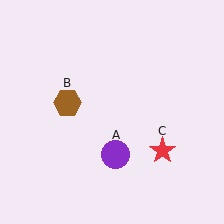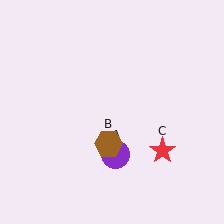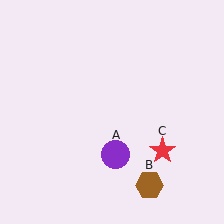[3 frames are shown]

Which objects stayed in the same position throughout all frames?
Purple circle (object A) and red star (object C) remained stationary.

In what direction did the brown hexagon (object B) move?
The brown hexagon (object B) moved down and to the right.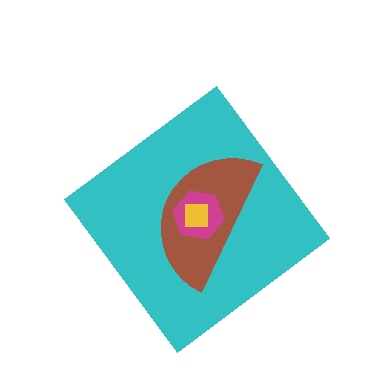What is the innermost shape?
The yellow square.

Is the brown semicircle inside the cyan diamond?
Yes.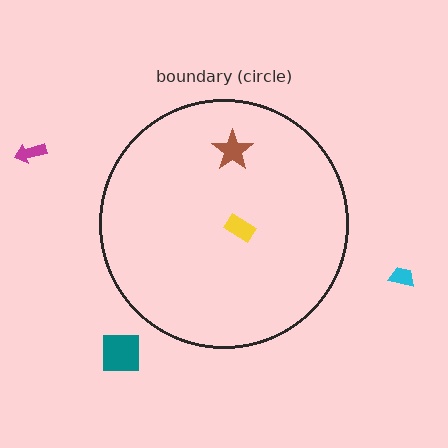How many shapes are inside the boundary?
2 inside, 3 outside.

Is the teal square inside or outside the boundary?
Outside.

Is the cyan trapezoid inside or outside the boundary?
Outside.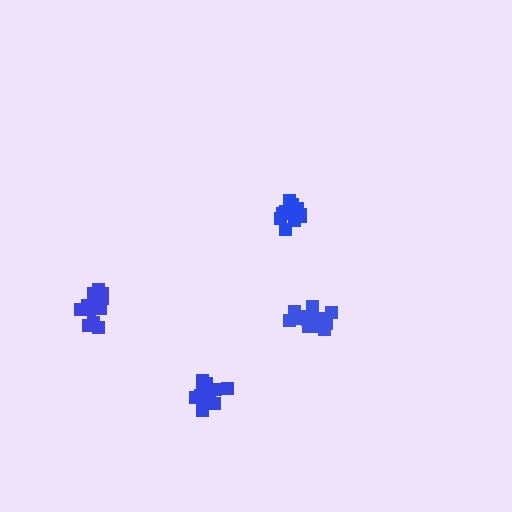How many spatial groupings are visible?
There are 4 spatial groupings.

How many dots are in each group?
Group 1: 16 dots, Group 2: 13 dots, Group 3: 14 dots, Group 4: 12 dots (55 total).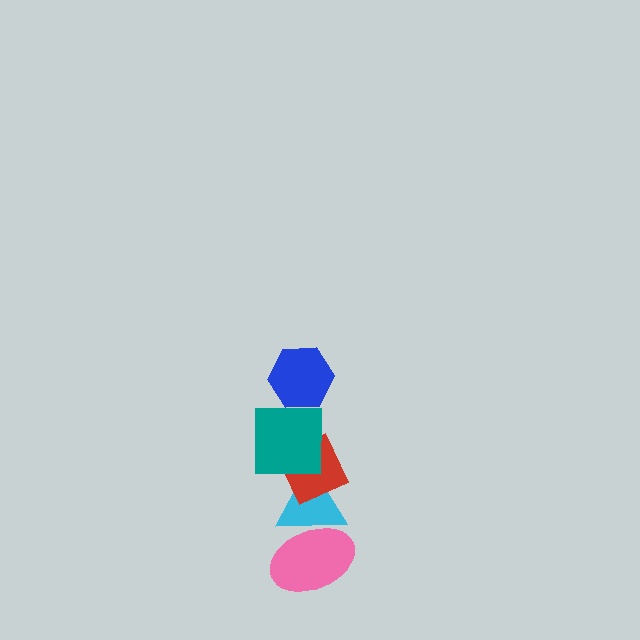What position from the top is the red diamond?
The red diamond is 3rd from the top.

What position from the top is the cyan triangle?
The cyan triangle is 4th from the top.